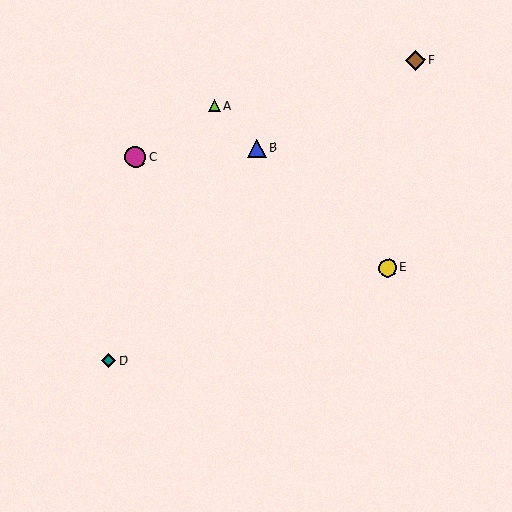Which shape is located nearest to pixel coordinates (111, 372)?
The teal diamond (labeled D) at (108, 361) is nearest to that location.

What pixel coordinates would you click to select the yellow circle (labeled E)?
Click at (388, 268) to select the yellow circle E.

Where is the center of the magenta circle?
The center of the magenta circle is at (136, 157).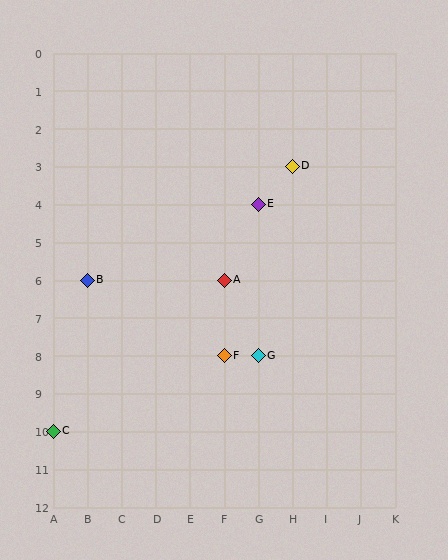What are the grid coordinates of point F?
Point F is at grid coordinates (F, 8).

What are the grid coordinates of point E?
Point E is at grid coordinates (G, 4).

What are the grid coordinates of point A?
Point A is at grid coordinates (F, 6).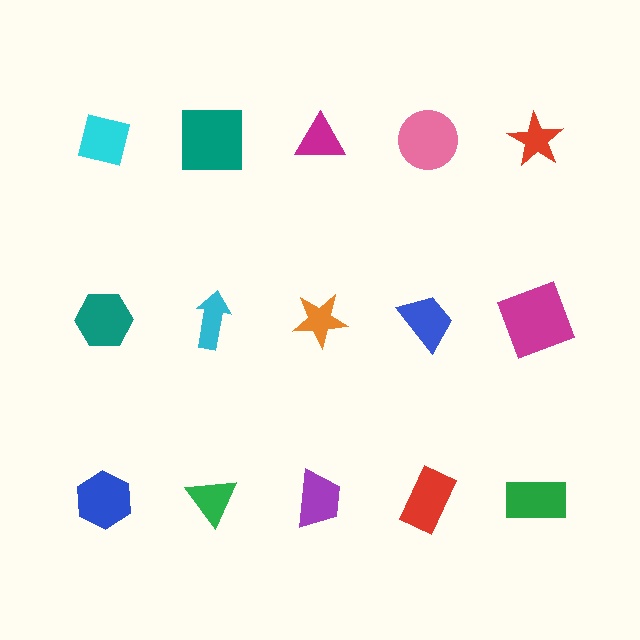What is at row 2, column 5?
A magenta square.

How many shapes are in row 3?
5 shapes.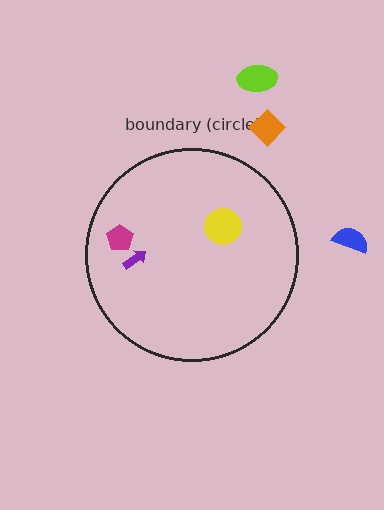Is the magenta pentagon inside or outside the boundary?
Inside.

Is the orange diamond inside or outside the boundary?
Outside.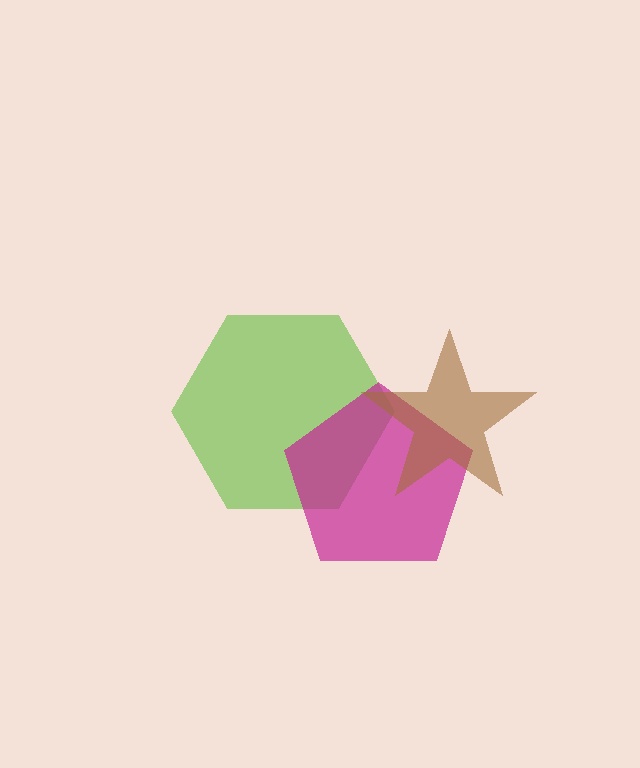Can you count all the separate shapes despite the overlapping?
Yes, there are 3 separate shapes.